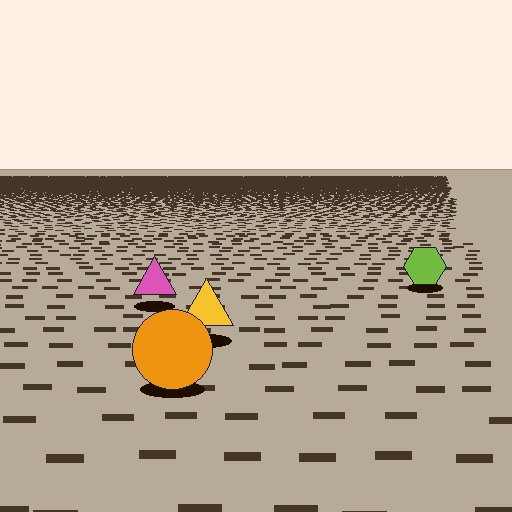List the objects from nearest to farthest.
From nearest to farthest: the orange circle, the yellow triangle, the pink triangle, the lime hexagon.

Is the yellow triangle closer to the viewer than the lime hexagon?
Yes. The yellow triangle is closer — you can tell from the texture gradient: the ground texture is coarser near it.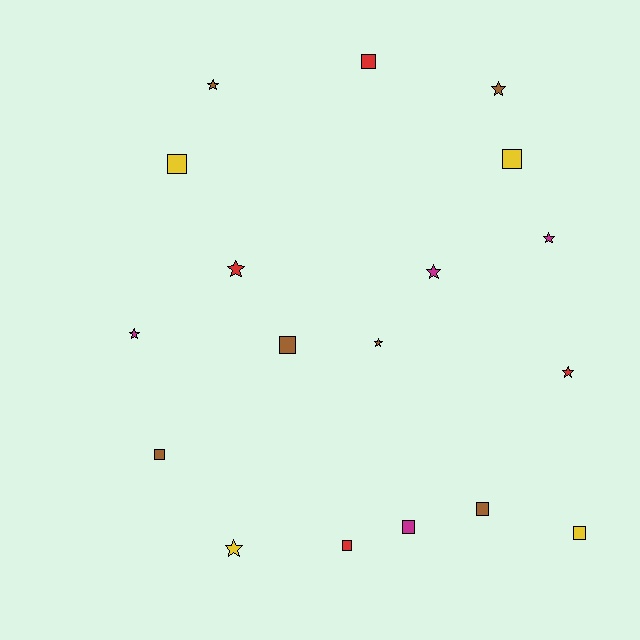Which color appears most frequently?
Brown, with 6 objects.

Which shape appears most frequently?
Star, with 9 objects.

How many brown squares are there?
There are 3 brown squares.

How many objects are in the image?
There are 18 objects.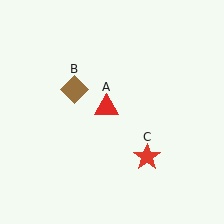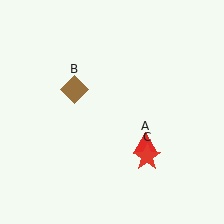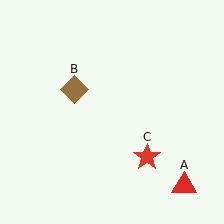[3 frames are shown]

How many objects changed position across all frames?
1 object changed position: red triangle (object A).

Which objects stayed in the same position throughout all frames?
Brown diamond (object B) and red star (object C) remained stationary.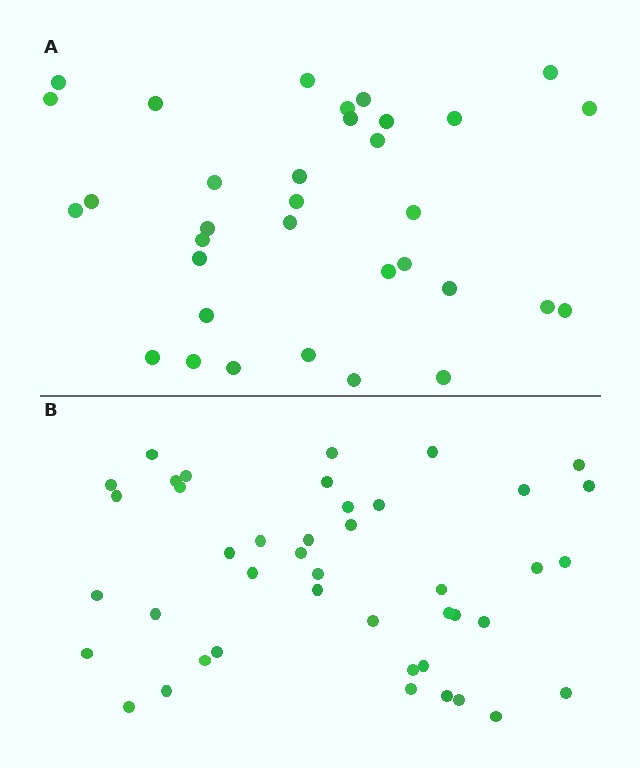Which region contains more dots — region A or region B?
Region B (the bottom region) has more dots.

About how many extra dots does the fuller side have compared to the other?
Region B has roughly 8 or so more dots than region A.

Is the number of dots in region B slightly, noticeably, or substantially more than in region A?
Region B has noticeably more, but not dramatically so. The ratio is roughly 1.3 to 1.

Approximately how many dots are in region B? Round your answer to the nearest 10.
About 40 dots. (The exact count is 43, which rounds to 40.)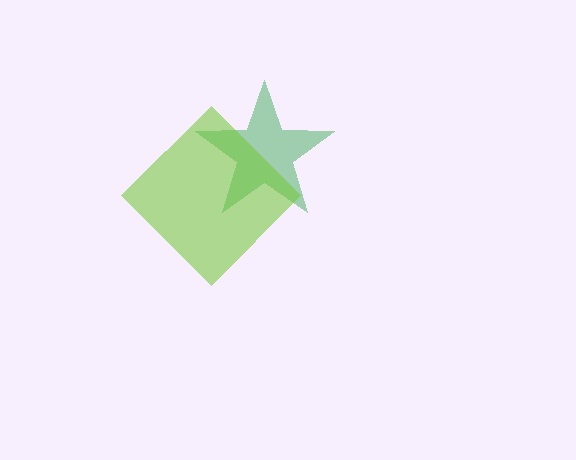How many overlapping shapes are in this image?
There are 2 overlapping shapes in the image.